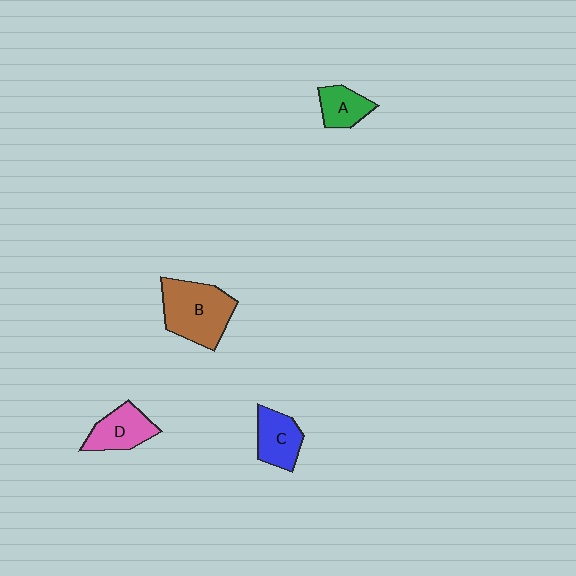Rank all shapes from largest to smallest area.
From largest to smallest: B (brown), D (pink), C (blue), A (green).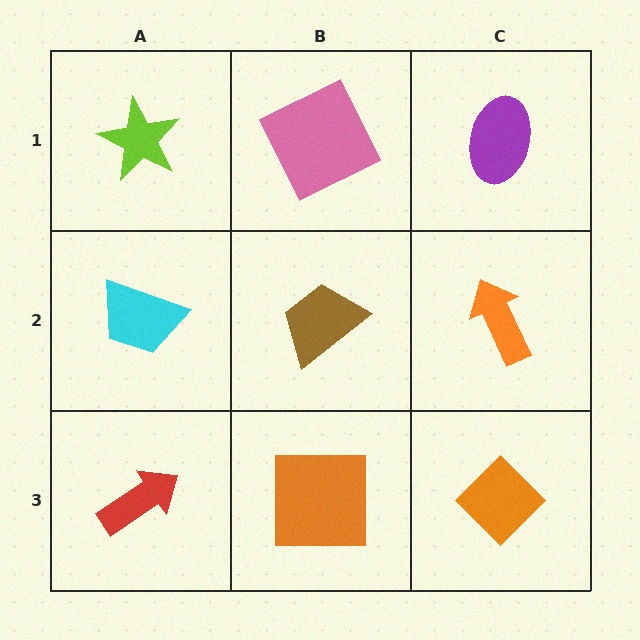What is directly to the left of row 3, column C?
An orange square.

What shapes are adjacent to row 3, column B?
A brown trapezoid (row 2, column B), a red arrow (row 3, column A), an orange diamond (row 3, column C).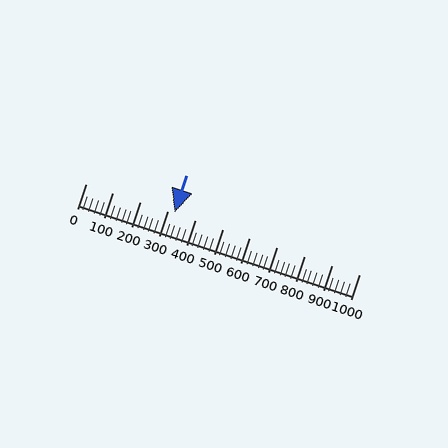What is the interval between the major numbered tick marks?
The major tick marks are spaced 100 units apart.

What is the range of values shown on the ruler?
The ruler shows values from 0 to 1000.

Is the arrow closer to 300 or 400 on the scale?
The arrow is closer to 300.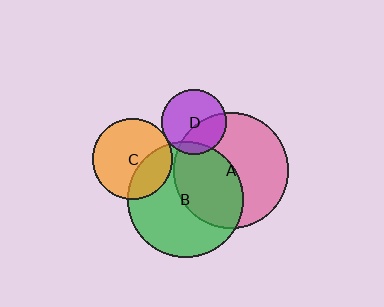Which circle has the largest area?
Circle B (green).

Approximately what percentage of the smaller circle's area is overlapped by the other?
Approximately 30%.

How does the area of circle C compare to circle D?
Approximately 1.5 times.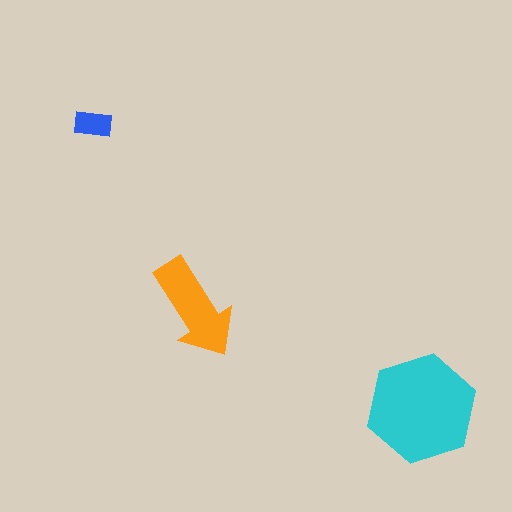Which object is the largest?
The cyan hexagon.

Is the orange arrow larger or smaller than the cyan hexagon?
Smaller.